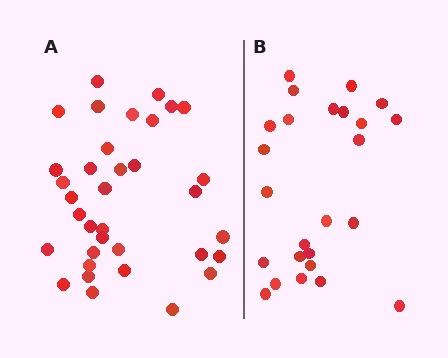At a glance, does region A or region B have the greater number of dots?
Region A (the left region) has more dots.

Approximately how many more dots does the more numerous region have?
Region A has roughly 10 or so more dots than region B.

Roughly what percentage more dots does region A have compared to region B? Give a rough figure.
About 40% more.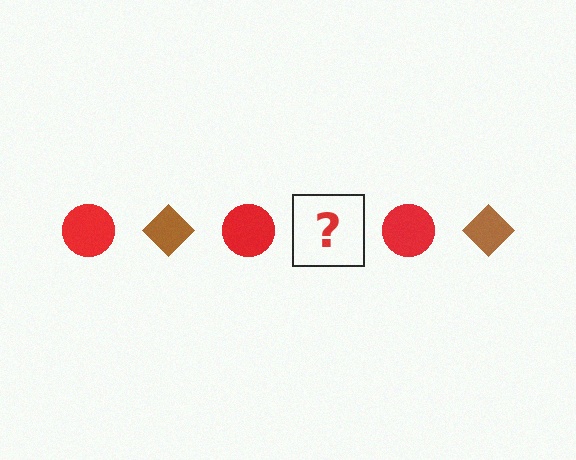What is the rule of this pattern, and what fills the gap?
The rule is that the pattern alternates between red circle and brown diamond. The gap should be filled with a brown diamond.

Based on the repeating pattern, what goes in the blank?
The blank should be a brown diamond.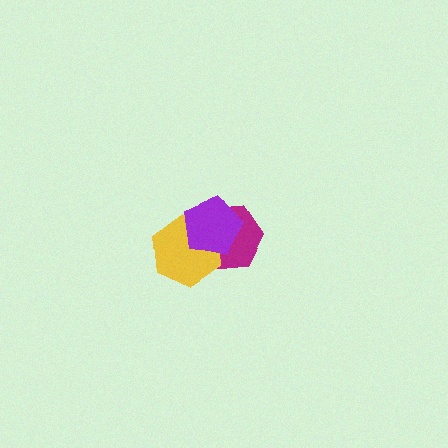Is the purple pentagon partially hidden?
No, no other shape covers it.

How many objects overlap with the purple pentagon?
2 objects overlap with the purple pentagon.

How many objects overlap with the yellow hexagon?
2 objects overlap with the yellow hexagon.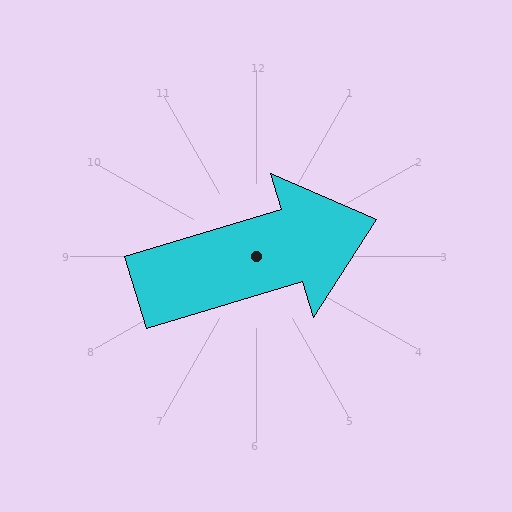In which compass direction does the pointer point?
East.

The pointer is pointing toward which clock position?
Roughly 2 o'clock.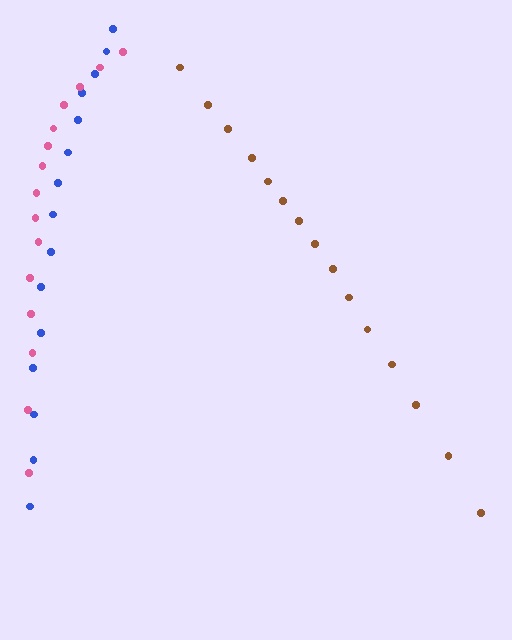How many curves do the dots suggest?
There are 3 distinct paths.